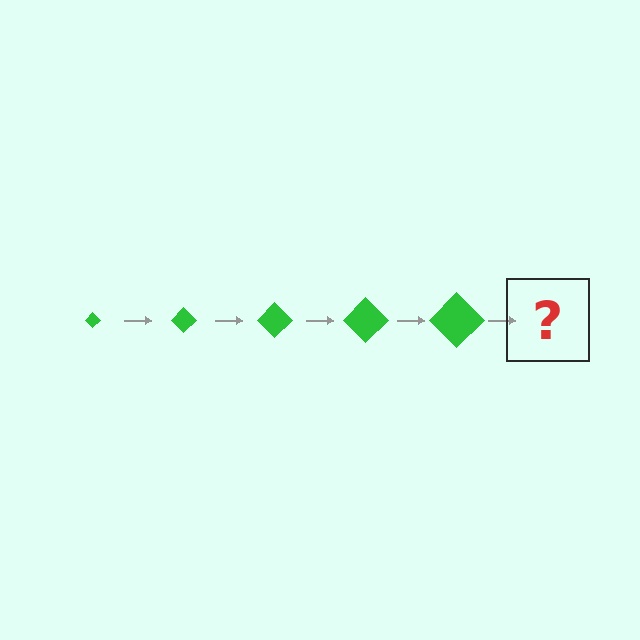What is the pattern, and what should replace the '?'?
The pattern is that the diamond gets progressively larger each step. The '?' should be a green diamond, larger than the previous one.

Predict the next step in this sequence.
The next step is a green diamond, larger than the previous one.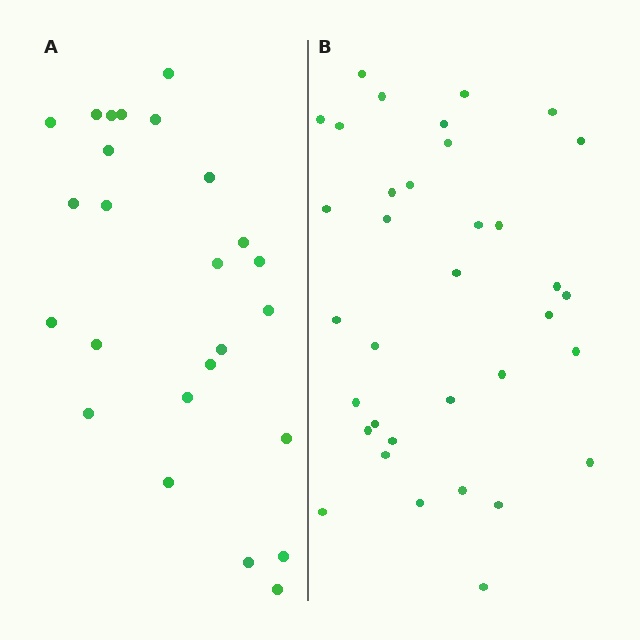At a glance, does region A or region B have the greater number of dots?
Region B (the right region) has more dots.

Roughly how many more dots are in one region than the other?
Region B has roughly 10 or so more dots than region A.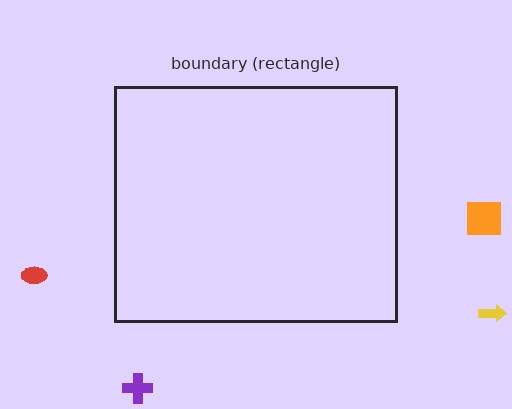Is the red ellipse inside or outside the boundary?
Outside.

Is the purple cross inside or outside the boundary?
Outside.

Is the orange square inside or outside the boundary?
Outside.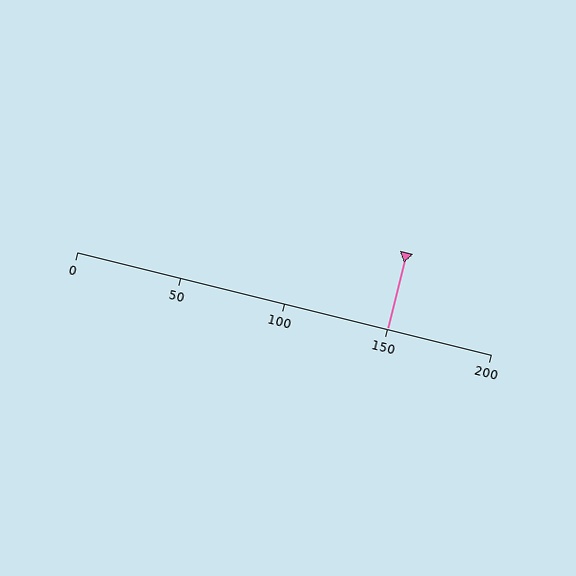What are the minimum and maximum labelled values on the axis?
The axis runs from 0 to 200.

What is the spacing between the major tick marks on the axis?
The major ticks are spaced 50 apart.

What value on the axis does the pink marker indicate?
The marker indicates approximately 150.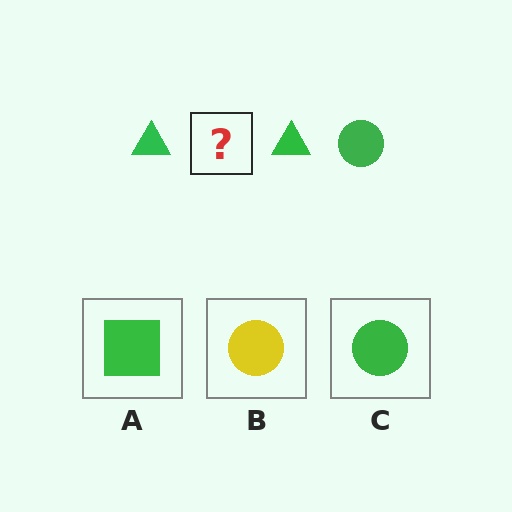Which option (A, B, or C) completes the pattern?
C.